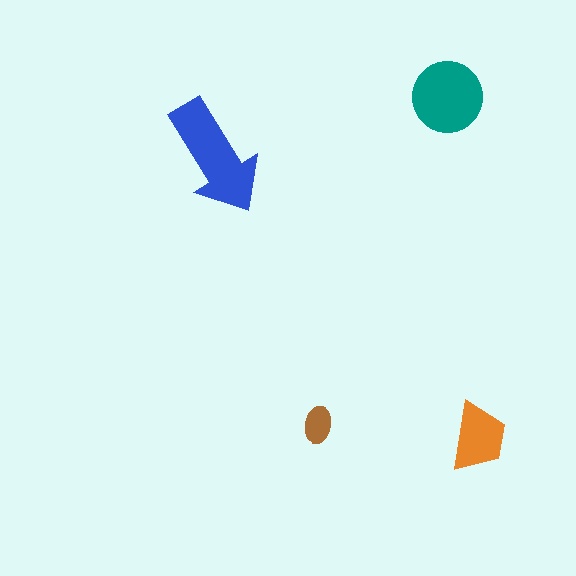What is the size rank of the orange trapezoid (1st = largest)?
3rd.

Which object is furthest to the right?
The orange trapezoid is rightmost.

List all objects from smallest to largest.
The brown ellipse, the orange trapezoid, the teal circle, the blue arrow.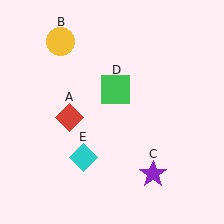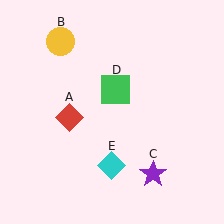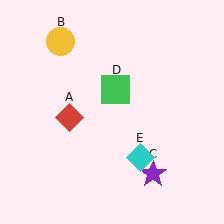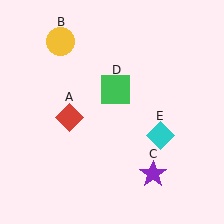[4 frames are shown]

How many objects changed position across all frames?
1 object changed position: cyan diamond (object E).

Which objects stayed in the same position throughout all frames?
Red diamond (object A) and yellow circle (object B) and purple star (object C) and green square (object D) remained stationary.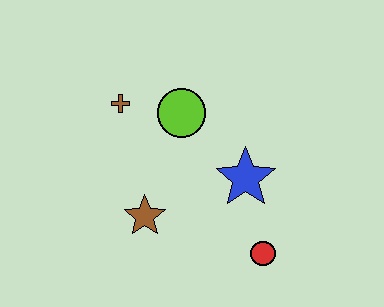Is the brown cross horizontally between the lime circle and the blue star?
No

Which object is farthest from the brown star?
The red circle is farthest from the brown star.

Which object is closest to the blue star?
The red circle is closest to the blue star.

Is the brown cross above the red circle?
Yes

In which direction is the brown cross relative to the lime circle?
The brown cross is to the left of the lime circle.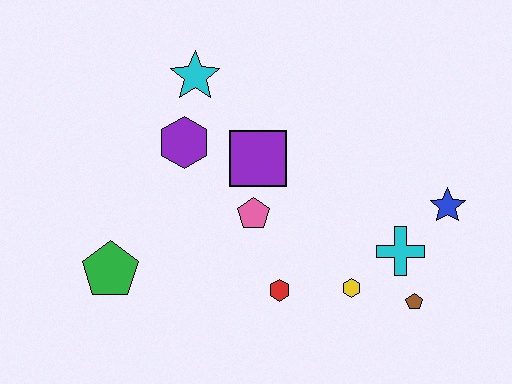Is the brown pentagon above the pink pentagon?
No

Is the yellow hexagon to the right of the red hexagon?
Yes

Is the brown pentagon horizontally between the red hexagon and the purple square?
No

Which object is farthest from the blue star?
The green pentagon is farthest from the blue star.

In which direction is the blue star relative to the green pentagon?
The blue star is to the right of the green pentagon.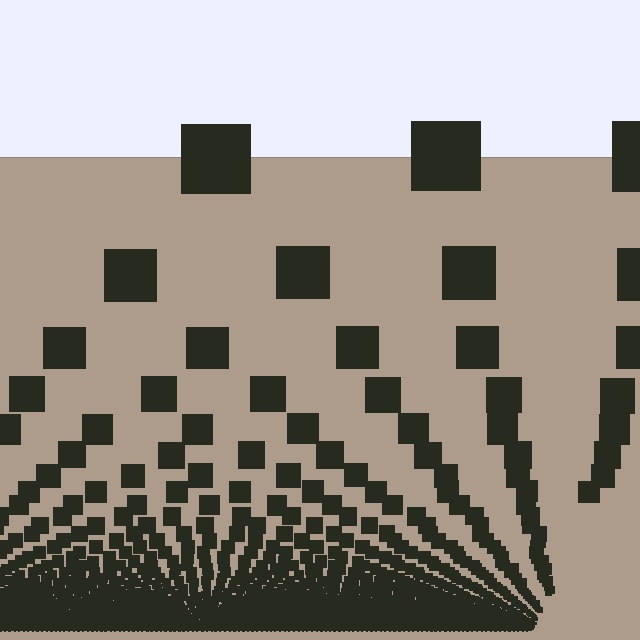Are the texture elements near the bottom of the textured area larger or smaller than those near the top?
Smaller. The gradient is inverted — elements near the bottom are smaller and denser.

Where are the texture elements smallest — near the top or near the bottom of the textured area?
Near the bottom.